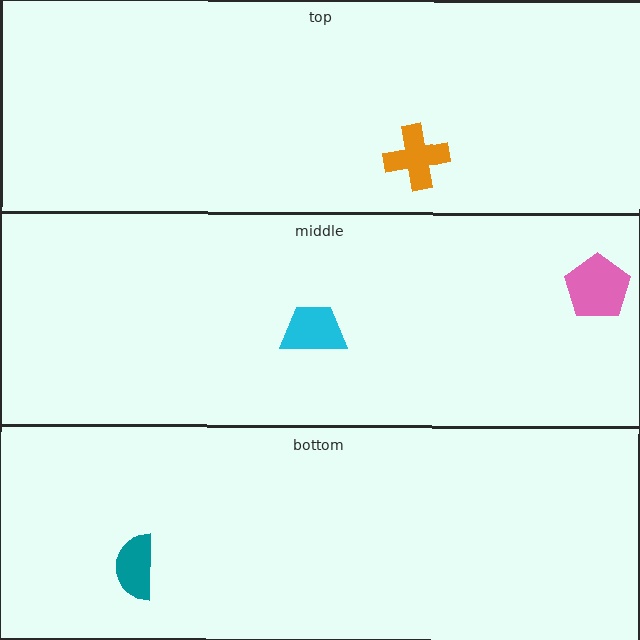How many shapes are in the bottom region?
1.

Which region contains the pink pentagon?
The middle region.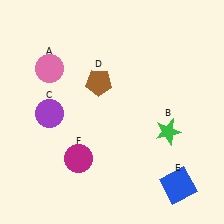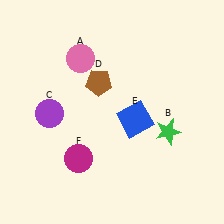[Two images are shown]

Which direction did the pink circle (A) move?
The pink circle (A) moved right.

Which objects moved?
The objects that moved are: the pink circle (A), the blue square (E).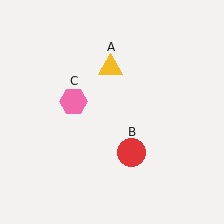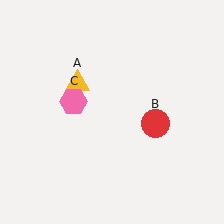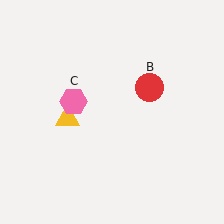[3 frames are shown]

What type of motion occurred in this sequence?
The yellow triangle (object A), red circle (object B) rotated counterclockwise around the center of the scene.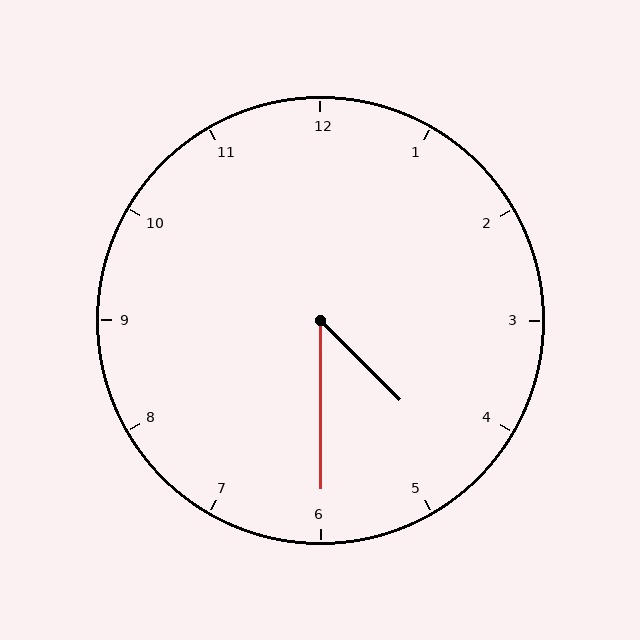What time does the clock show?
4:30.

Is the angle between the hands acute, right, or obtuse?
It is acute.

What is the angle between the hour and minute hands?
Approximately 45 degrees.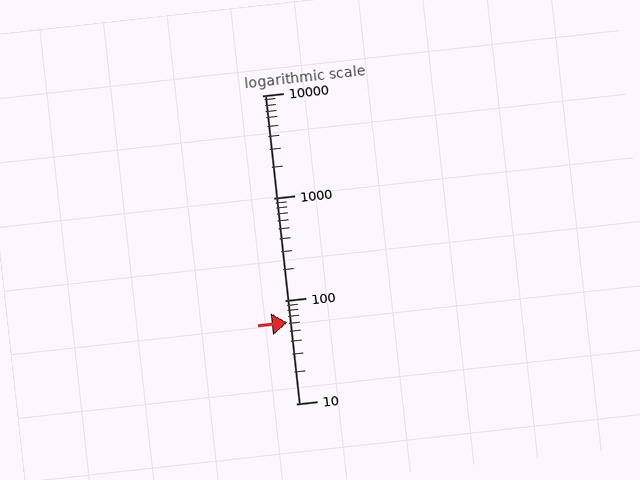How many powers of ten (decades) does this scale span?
The scale spans 3 decades, from 10 to 10000.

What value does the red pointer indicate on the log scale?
The pointer indicates approximately 62.